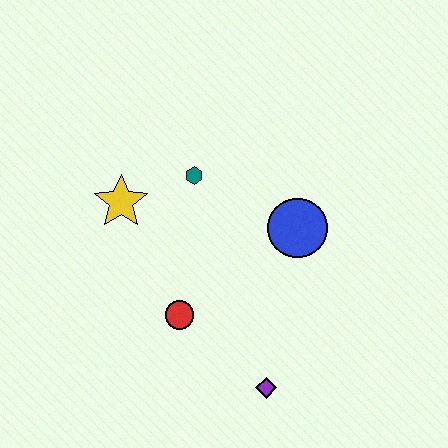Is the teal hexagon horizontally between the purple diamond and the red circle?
Yes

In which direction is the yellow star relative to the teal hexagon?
The yellow star is to the left of the teal hexagon.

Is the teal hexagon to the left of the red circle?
No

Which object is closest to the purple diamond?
The red circle is closest to the purple diamond.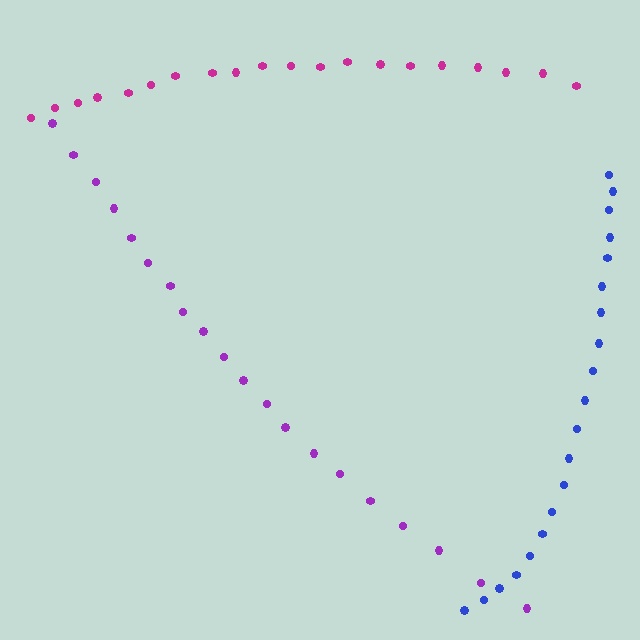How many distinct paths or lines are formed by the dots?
There are 3 distinct paths.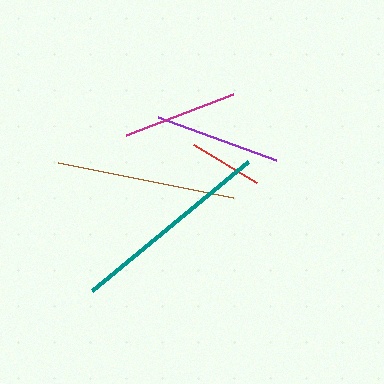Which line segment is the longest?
The teal line is the longest at approximately 202 pixels.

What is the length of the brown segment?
The brown segment is approximately 179 pixels long.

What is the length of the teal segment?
The teal segment is approximately 202 pixels long.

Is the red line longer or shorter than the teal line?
The teal line is longer than the red line.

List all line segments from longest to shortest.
From longest to shortest: teal, brown, purple, magenta, red.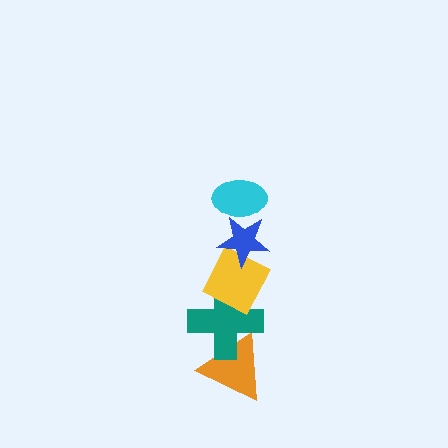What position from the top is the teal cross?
The teal cross is 4th from the top.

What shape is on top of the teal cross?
The yellow diamond is on top of the teal cross.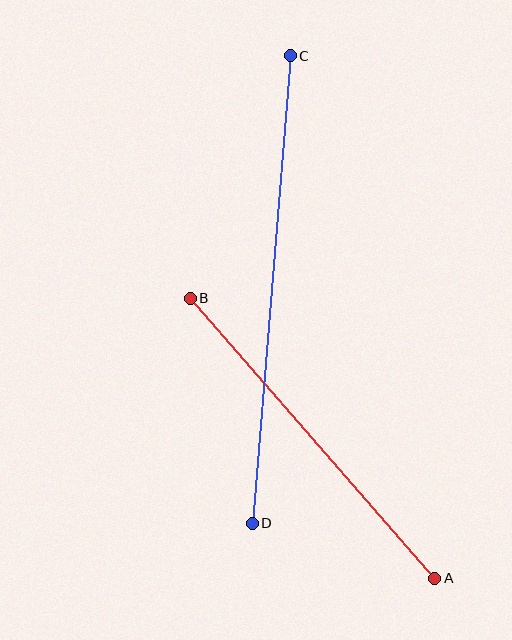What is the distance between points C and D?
The distance is approximately 469 pixels.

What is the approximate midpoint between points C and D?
The midpoint is at approximately (271, 290) pixels.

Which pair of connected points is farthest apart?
Points C and D are farthest apart.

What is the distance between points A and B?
The distance is approximately 371 pixels.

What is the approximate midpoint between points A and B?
The midpoint is at approximately (312, 438) pixels.